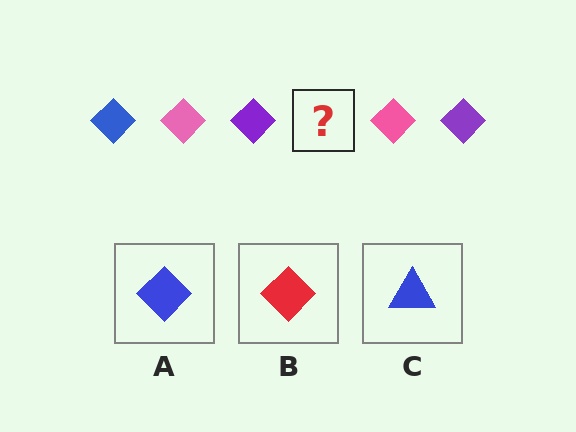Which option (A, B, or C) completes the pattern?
A.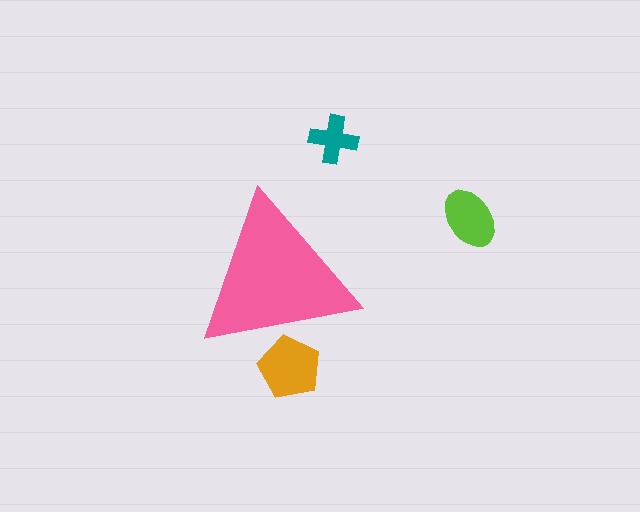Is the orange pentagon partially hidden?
Yes, the orange pentagon is partially hidden behind the pink triangle.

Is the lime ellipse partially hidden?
No, the lime ellipse is fully visible.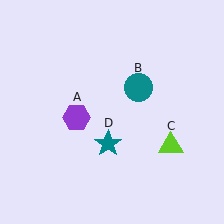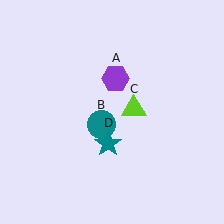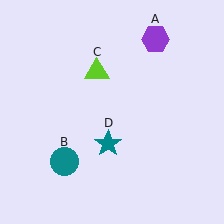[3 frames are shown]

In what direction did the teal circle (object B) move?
The teal circle (object B) moved down and to the left.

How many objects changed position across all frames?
3 objects changed position: purple hexagon (object A), teal circle (object B), lime triangle (object C).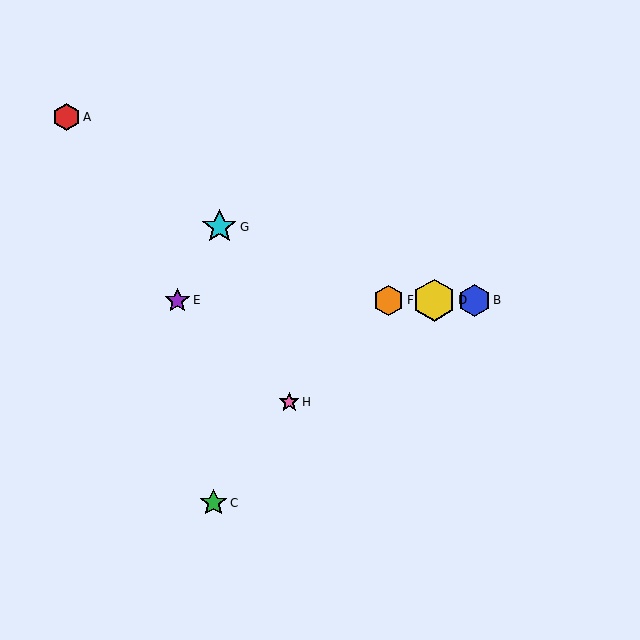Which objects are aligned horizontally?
Objects B, D, E, F are aligned horizontally.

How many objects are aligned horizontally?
4 objects (B, D, E, F) are aligned horizontally.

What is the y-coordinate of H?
Object H is at y≈402.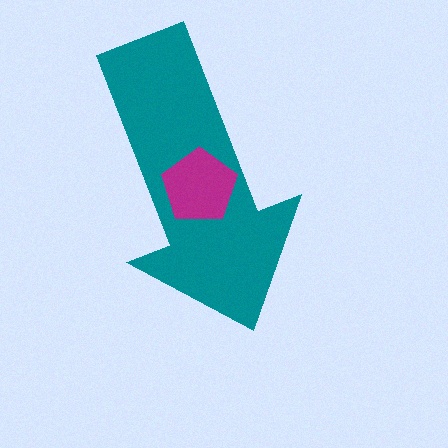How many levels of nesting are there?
2.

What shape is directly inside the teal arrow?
The magenta pentagon.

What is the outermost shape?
The teal arrow.